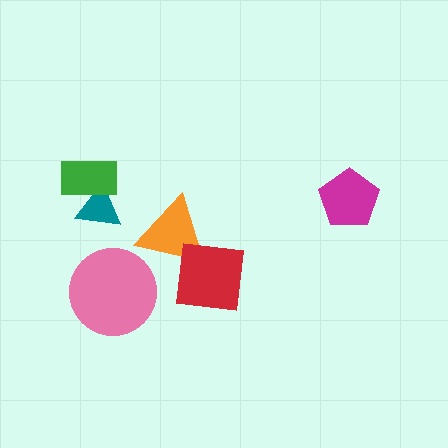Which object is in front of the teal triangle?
The green rectangle is in front of the teal triangle.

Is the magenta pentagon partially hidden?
No, no other shape covers it.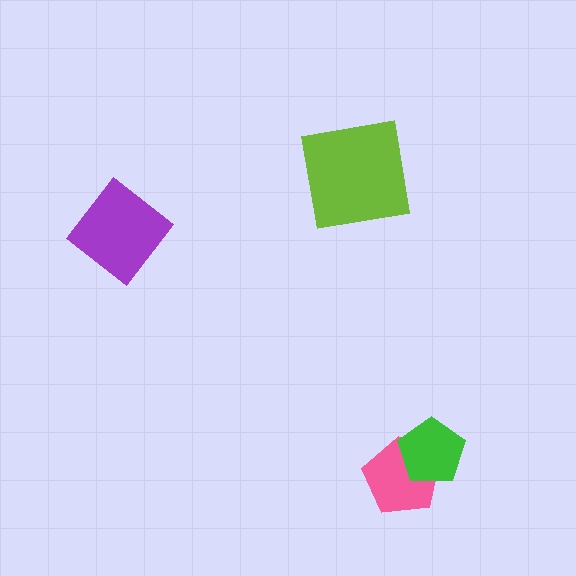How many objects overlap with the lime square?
0 objects overlap with the lime square.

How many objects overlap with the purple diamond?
0 objects overlap with the purple diamond.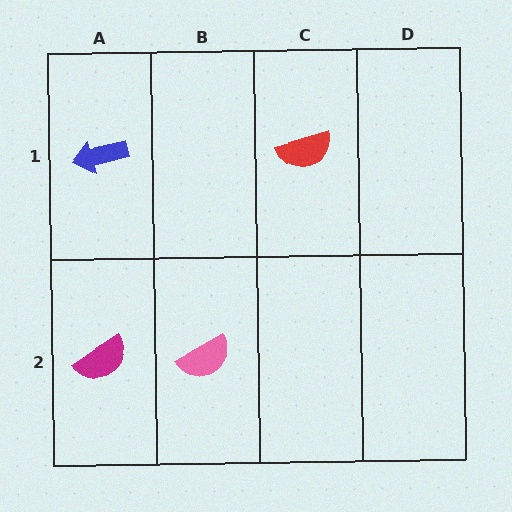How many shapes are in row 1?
2 shapes.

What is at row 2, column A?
A magenta semicircle.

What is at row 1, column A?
A blue arrow.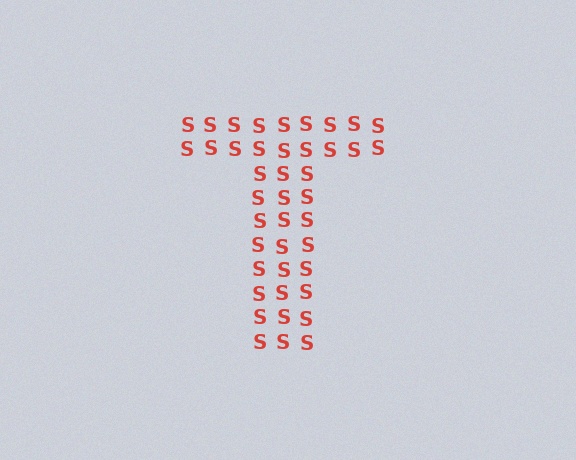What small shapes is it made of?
It is made of small letter S's.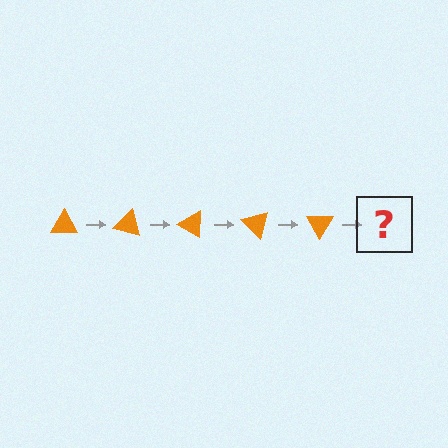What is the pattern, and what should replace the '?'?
The pattern is that the triangle rotates 15 degrees each step. The '?' should be an orange triangle rotated 75 degrees.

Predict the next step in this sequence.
The next step is an orange triangle rotated 75 degrees.